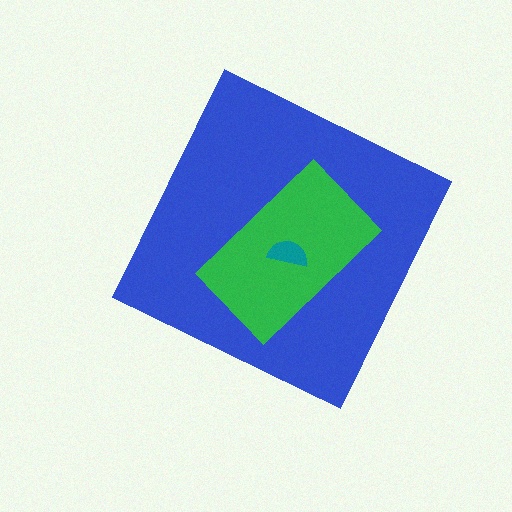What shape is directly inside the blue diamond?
The green rectangle.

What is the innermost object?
The teal semicircle.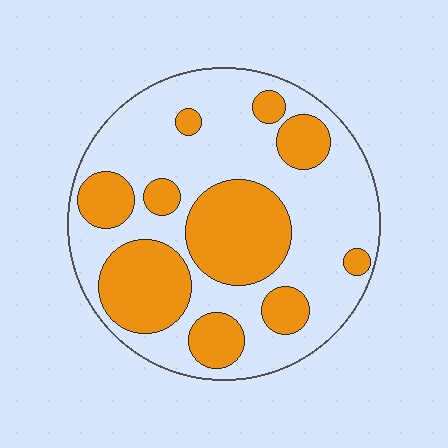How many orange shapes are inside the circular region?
10.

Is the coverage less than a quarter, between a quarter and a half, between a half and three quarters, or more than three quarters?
Between a quarter and a half.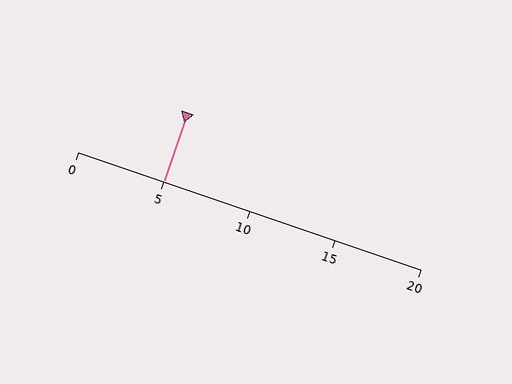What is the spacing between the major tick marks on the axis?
The major ticks are spaced 5 apart.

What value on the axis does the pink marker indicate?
The marker indicates approximately 5.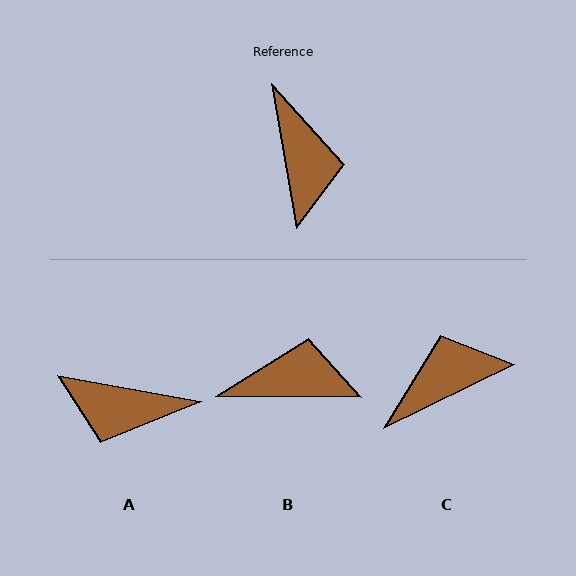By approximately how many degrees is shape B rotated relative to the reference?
Approximately 79 degrees counter-clockwise.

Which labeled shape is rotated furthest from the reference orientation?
A, about 110 degrees away.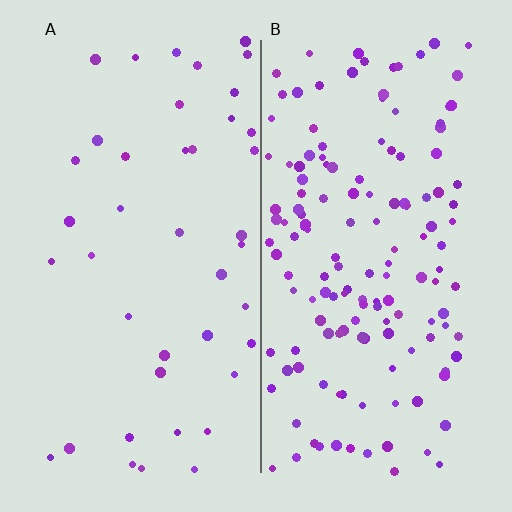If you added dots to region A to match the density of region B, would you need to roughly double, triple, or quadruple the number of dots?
Approximately quadruple.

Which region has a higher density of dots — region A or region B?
B (the right).